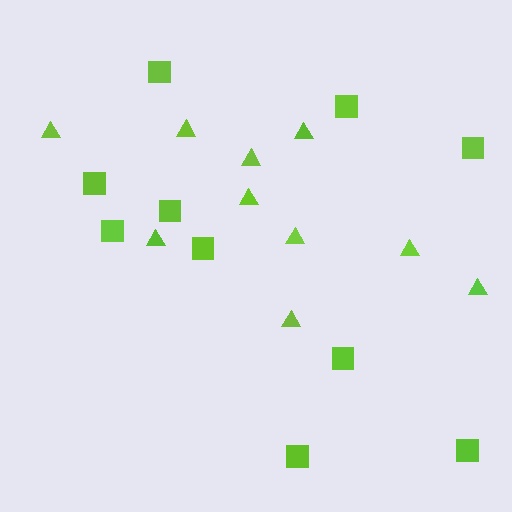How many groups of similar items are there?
There are 2 groups: one group of triangles (10) and one group of squares (10).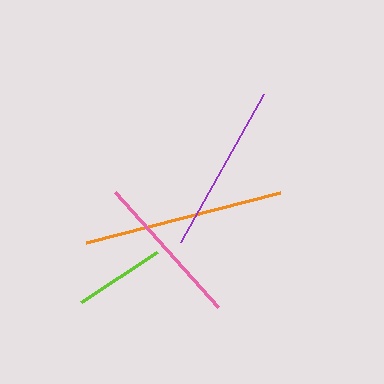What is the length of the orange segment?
The orange segment is approximately 200 pixels long.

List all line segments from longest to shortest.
From longest to shortest: orange, purple, pink, lime.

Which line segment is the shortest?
The lime line is the shortest at approximately 91 pixels.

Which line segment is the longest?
The orange line is the longest at approximately 200 pixels.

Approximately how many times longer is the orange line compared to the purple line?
The orange line is approximately 1.2 times the length of the purple line.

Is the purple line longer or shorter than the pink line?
The purple line is longer than the pink line.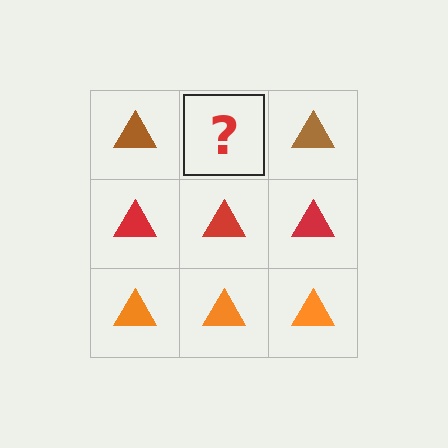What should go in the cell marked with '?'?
The missing cell should contain a brown triangle.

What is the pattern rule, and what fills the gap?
The rule is that each row has a consistent color. The gap should be filled with a brown triangle.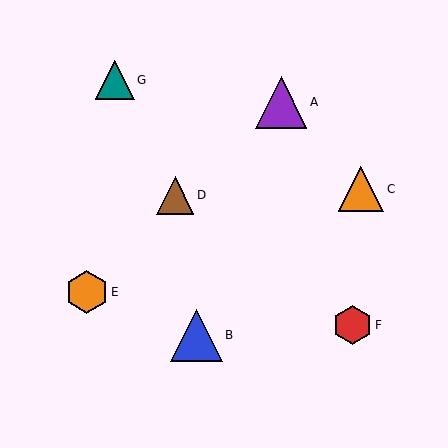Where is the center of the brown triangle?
The center of the brown triangle is at (175, 195).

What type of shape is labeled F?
Shape F is a red hexagon.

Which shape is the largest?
The blue triangle (labeled B) is the largest.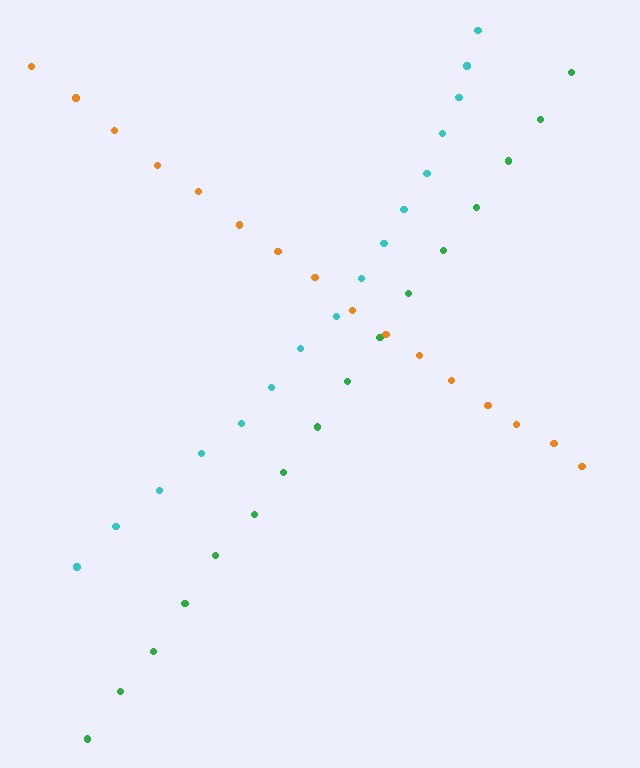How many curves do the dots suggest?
There are 3 distinct paths.